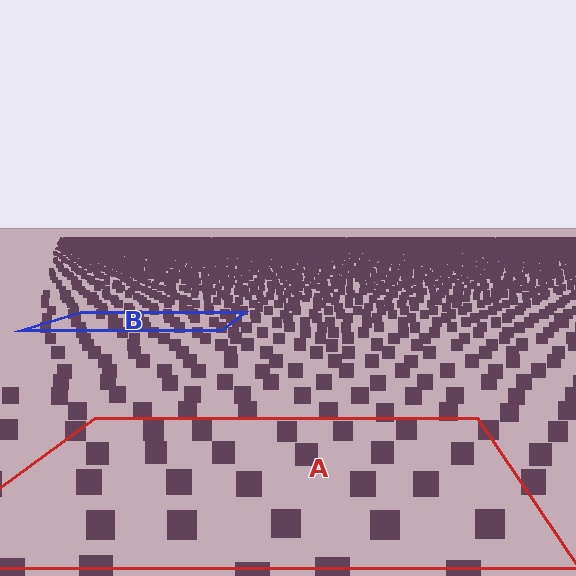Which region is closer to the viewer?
Region A is closer. The texture elements there are larger and more spread out.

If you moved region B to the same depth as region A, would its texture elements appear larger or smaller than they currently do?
They would appear larger. At a closer depth, the same texture elements are projected at a bigger on-screen size.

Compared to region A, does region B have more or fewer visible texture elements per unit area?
Region B has more texture elements per unit area — they are packed more densely because it is farther away.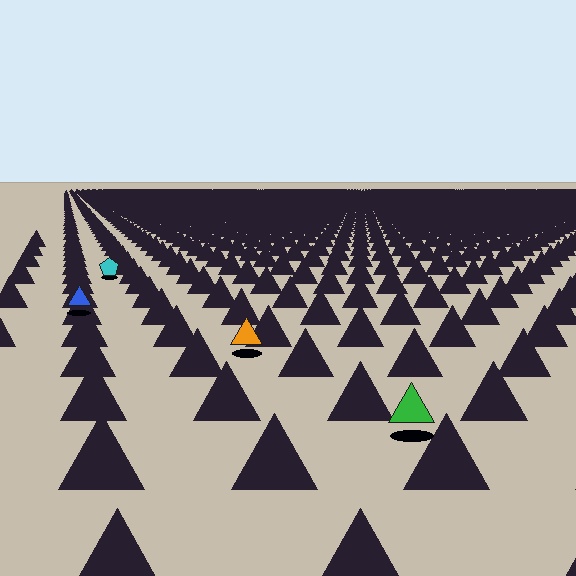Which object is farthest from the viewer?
The cyan pentagon is farthest from the viewer. It appears smaller and the ground texture around it is denser.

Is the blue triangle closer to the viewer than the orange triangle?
No. The orange triangle is closer — you can tell from the texture gradient: the ground texture is coarser near it.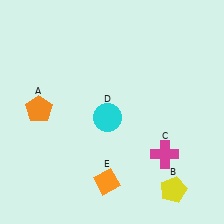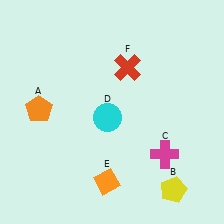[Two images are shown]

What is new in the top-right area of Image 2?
A red cross (F) was added in the top-right area of Image 2.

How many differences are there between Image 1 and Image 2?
There is 1 difference between the two images.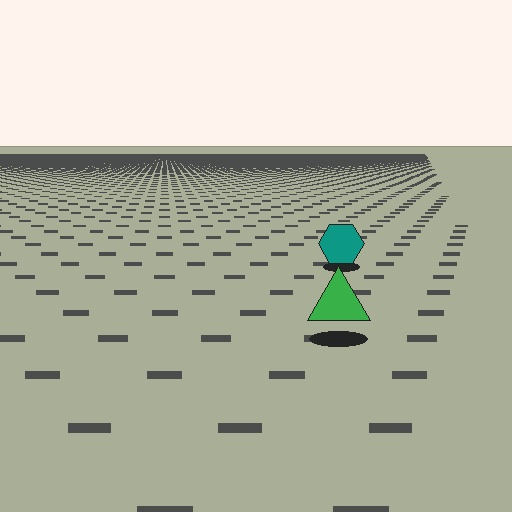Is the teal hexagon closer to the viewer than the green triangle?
No. The green triangle is closer — you can tell from the texture gradient: the ground texture is coarser near it.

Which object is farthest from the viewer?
The teal hexagon is farthest from the viewer. It appears smaller and the ground texture around it is denser.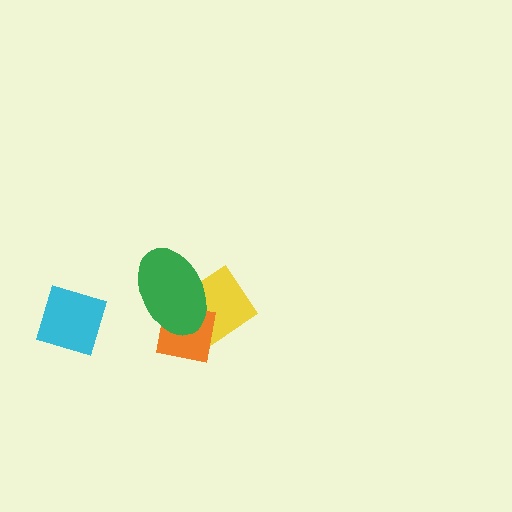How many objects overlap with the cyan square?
0 objects overlap with the cyan square.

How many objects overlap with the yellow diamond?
2 objects overlap with the yellow diamond.